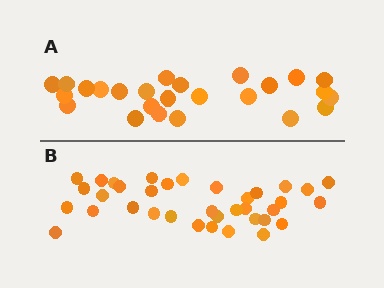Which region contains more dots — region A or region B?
Region B (the bottom region) has more dots.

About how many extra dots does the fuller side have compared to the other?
Region B has roughly 12 or so more dots than region A.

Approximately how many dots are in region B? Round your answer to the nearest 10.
About 40 dots. (The exact count is 36, which rounds to 40.)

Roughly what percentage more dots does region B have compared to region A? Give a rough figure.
About 45% more.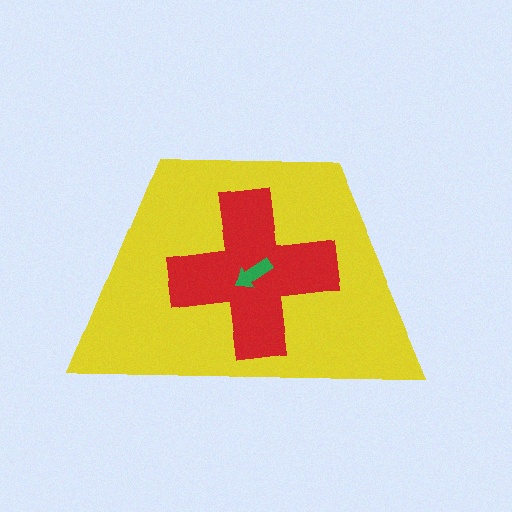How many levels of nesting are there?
3.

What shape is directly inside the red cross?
The green arrow.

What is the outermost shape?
The yellow trapezoid.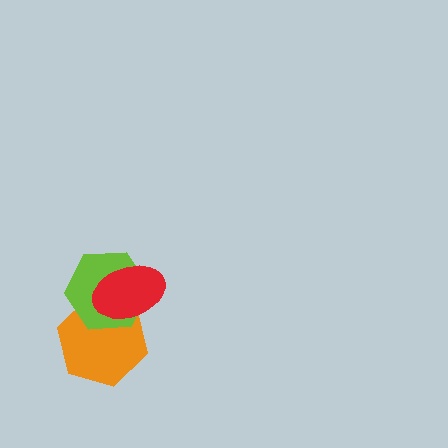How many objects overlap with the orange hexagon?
2 objects overlap with the orange hexagon.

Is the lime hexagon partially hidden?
Yes, it is partially covered by another shape.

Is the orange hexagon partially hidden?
Yes, it is partially covered by another shape.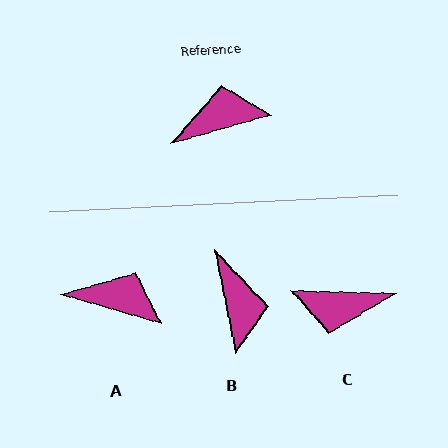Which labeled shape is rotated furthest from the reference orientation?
C, about 163 degrees away.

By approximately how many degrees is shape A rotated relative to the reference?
Approximately 33 degrees clockwise.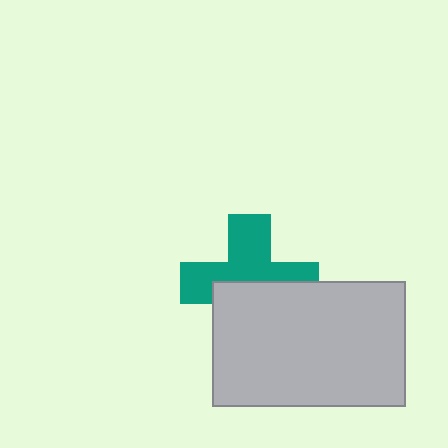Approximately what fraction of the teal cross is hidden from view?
Roughly 44% of the teal cross is hidden behind the light gray rectangle.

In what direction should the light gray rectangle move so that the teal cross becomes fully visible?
The light gray rectangle should move down. That is the shortest direction to clear the overlap and leave the teal cross fully visible.